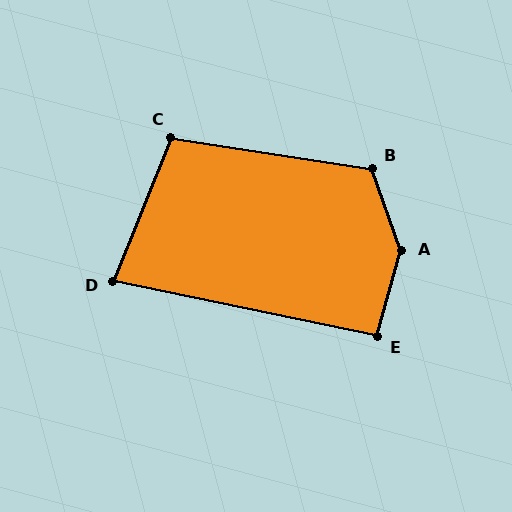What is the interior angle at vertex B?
Approximately 118 degrees (obtuse).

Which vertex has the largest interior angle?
A, at approximately 145 degrees.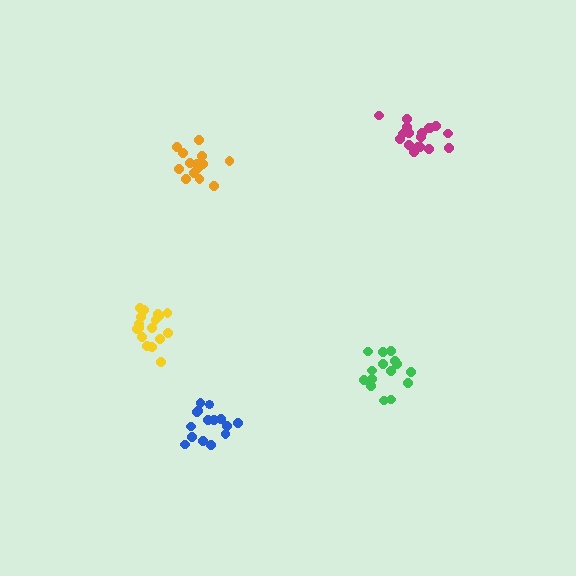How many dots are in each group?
Group 1: 14 dots, Group 2: 18 dots, Group 3: 17 dots, Group 4: 16 dots, Group 5: 15 dots (80 total).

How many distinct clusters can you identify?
There are 5 distinct clusters.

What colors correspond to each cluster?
The clusters are colored: orange, magenta, yellow, green, blue.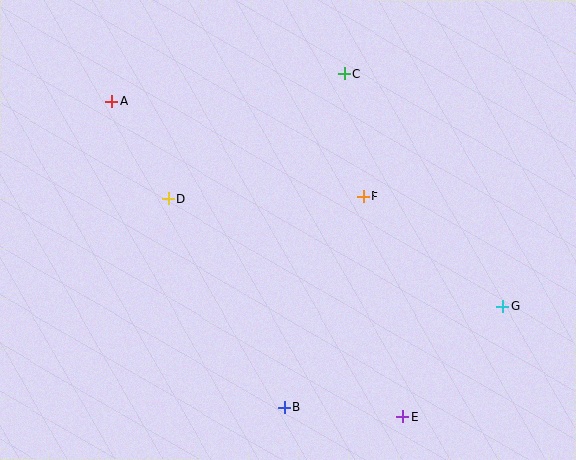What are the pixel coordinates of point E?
Point E is at (403, 416).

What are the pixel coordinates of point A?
Point A is at (111, 101).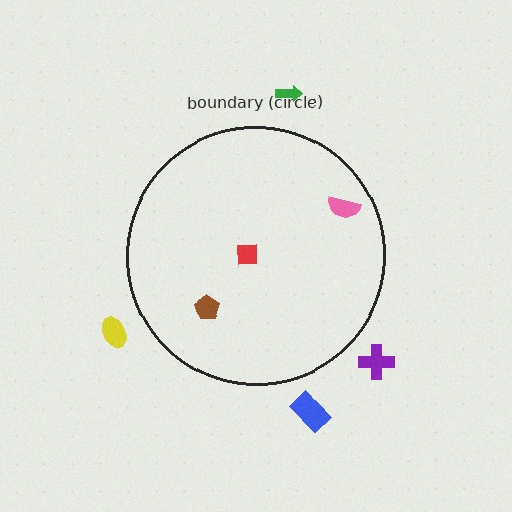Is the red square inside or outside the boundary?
Inside.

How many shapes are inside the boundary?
3 inside, 4 outside.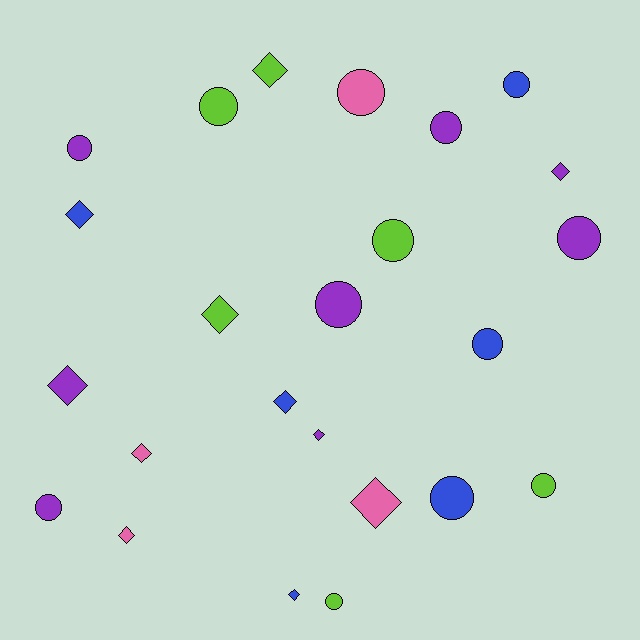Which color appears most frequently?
Purple, with 8 objects.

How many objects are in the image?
There are 24 objects.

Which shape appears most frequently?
Circle, with 13 objects.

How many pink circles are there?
There is 1 pink circle.